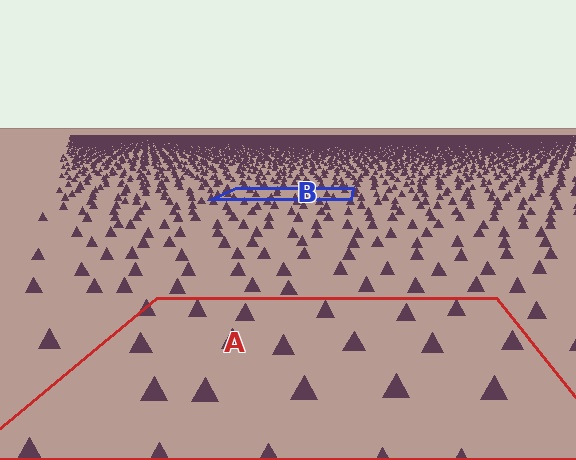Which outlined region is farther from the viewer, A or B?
Region B is farther from the viewer — the texture elements inside it appear smaller and more densely packed.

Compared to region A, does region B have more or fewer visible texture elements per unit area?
Region B has more texture elements per unit area — they are packed more densely because it is farther away.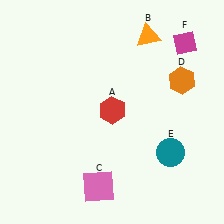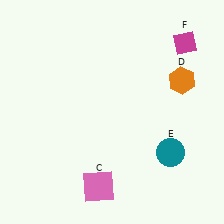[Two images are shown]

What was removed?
The orange triangle (B), the red hexagon (A) were removed in Image 2.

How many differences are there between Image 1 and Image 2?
There are 2 differences between the two images.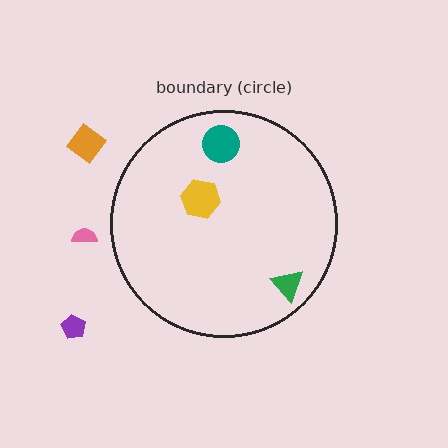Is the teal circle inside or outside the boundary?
Inside.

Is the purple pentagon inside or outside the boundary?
Outside.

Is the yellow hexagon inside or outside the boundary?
Inside.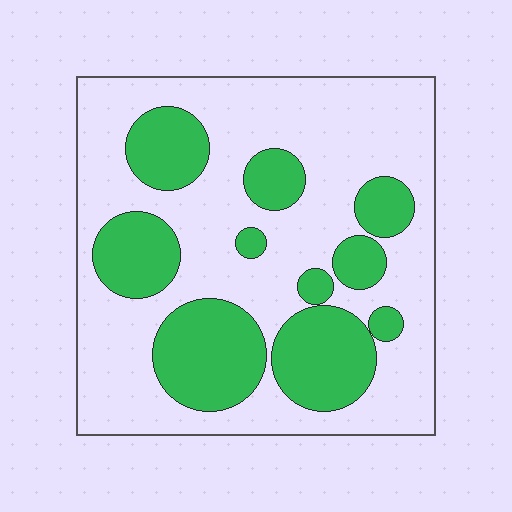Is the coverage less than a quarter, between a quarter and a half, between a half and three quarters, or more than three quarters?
Between a quarter and a half.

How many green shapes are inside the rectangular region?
10.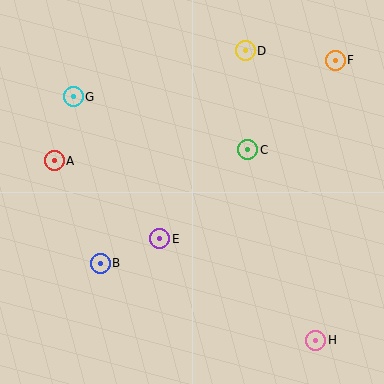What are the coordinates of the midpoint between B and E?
The midpoint between B and E is at (130, 251).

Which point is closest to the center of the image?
Point E at (160, 239) is closest to the center.